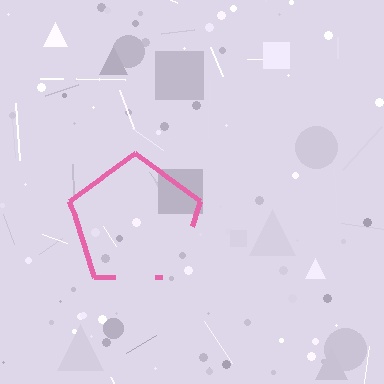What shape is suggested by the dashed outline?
The dashed outline suggests a pentagon.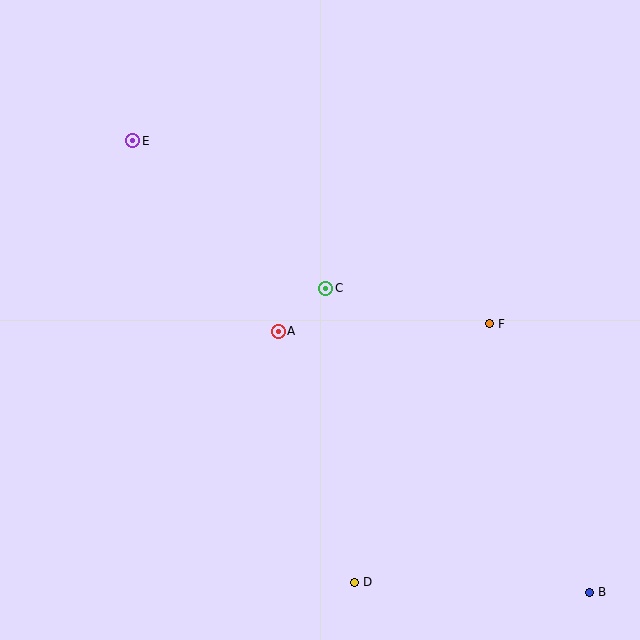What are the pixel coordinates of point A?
Point A is at (278, 331).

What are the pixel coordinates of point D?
Point D is at (354, 582).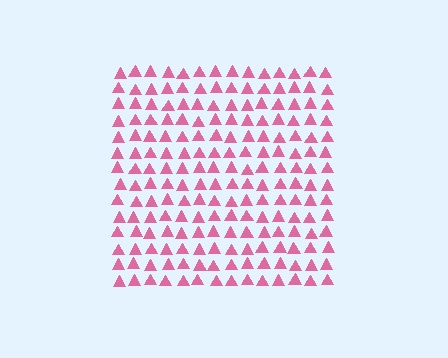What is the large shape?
The large shape is a square.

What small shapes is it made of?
It is made of small triangles.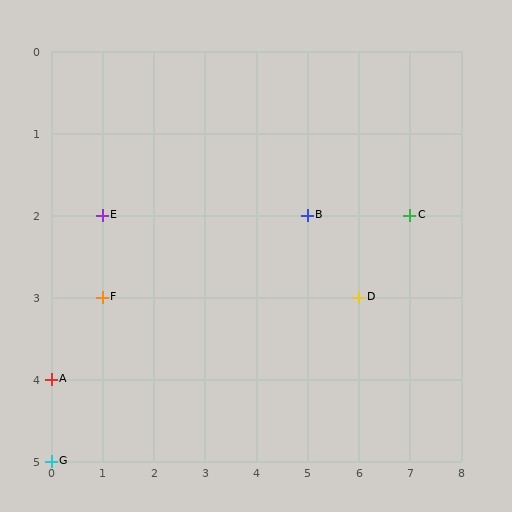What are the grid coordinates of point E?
Point E is at grid coordinates (1, 2).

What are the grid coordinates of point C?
Point C is at grid coordinates (7, 2).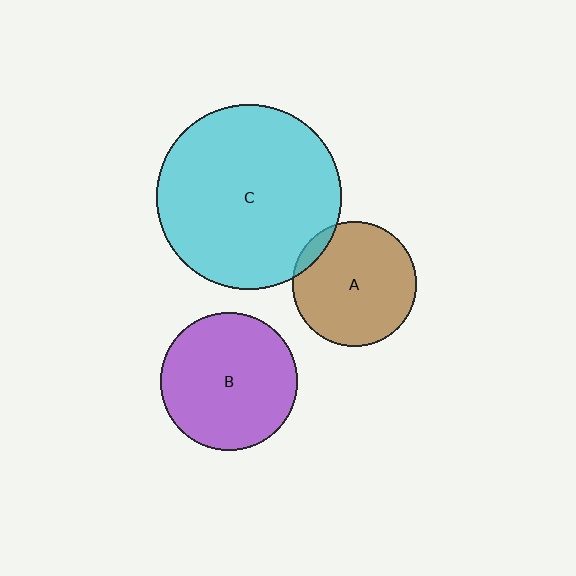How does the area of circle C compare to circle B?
Approximately 1.8 times.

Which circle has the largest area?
Circle C (cyan).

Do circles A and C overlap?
Yes.